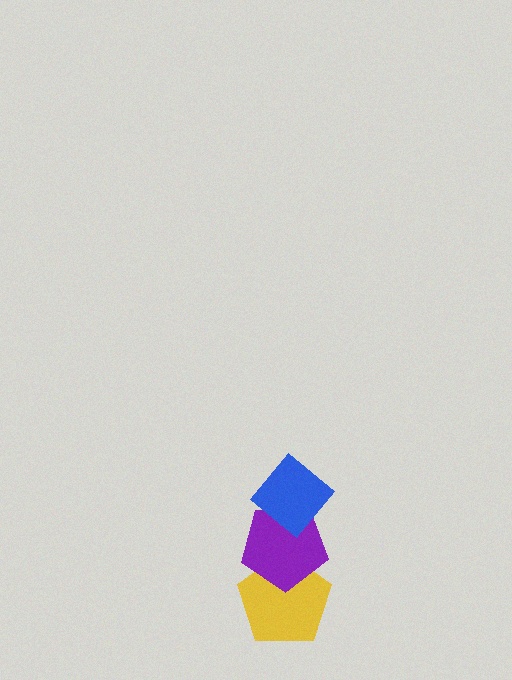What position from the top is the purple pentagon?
The purple pentagon is 2nd from the top.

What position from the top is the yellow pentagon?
The yellow pentagon is 3rd from the top.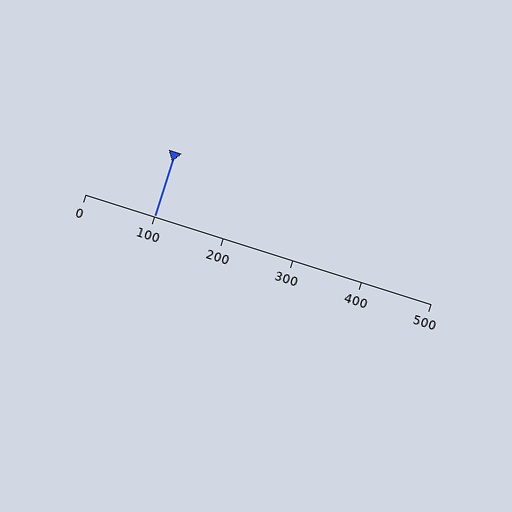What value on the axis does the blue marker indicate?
The marker indicates approximately 100.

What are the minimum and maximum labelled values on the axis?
The axis runs from 0 to 500.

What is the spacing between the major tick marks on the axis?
The major ticks are spaced 100 apart.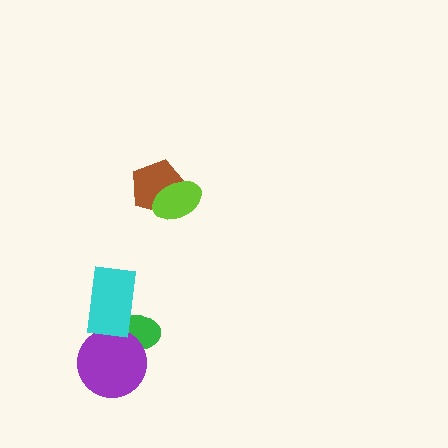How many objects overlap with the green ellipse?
2 objects overlap with the green ellipse.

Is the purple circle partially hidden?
No, no other shape covers it.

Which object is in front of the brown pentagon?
The lime ellipse is in front of the brown pentagon.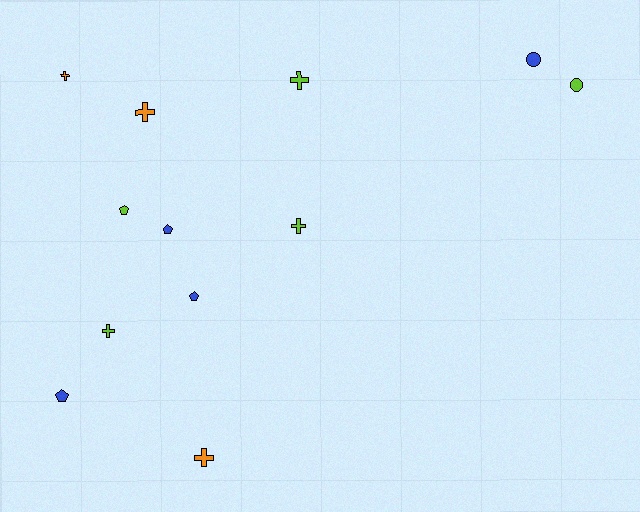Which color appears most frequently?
Lime, with 5 objects.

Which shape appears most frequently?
Cross, with 6 objects.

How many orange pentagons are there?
There are no orange pentagons.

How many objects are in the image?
There are 12 objects.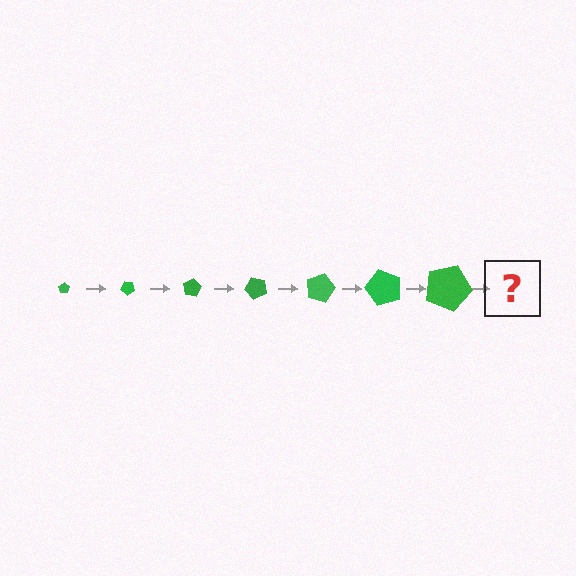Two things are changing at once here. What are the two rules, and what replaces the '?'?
The two rules are that the pentagon grows larger each step and it rotates 40 degrees each step. The '?' should be a pentagon, larger than the previous one and rotated 280 degrees from the start.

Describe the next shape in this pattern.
It should be a pentagon, larger than the previous one and rotated 280 degrees from the start.